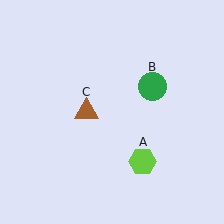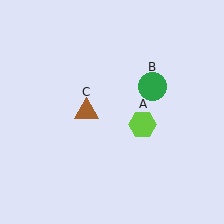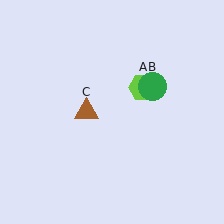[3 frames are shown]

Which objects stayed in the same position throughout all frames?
Green circle (object B) and brown triangle (object C) remained stationary.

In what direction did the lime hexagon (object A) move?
The lime hexagon (object A) moved up.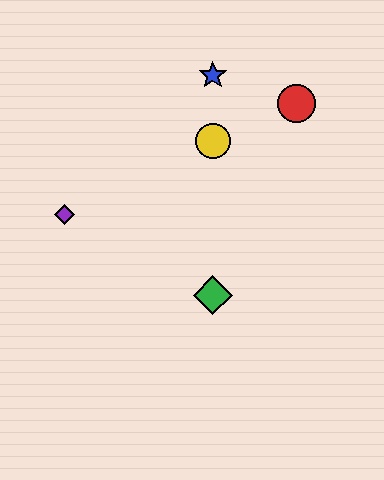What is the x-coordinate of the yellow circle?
The yellow circle is at x≈213.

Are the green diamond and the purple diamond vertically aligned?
No, the green diamond is at x≈213 and the purple diamond is at x≈65.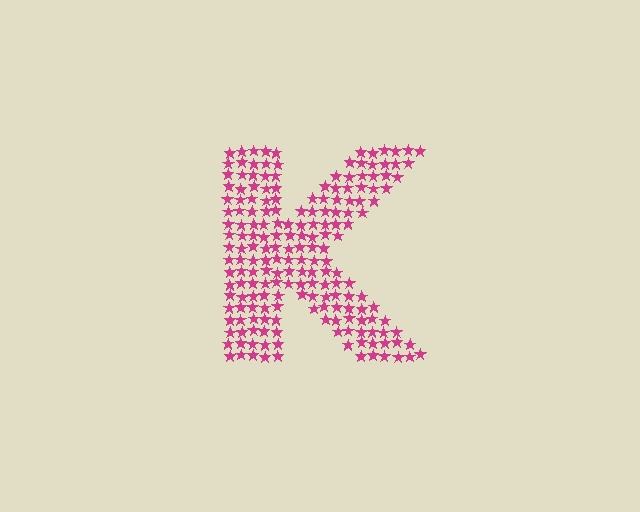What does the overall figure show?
The overall figure shows the letter K.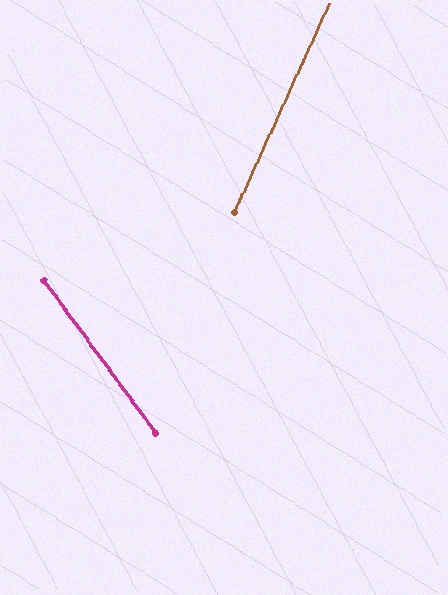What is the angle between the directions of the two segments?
Approximately 61 degrees.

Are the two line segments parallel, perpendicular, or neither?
Neither parallel nor perpendicular — they differ by about 61°.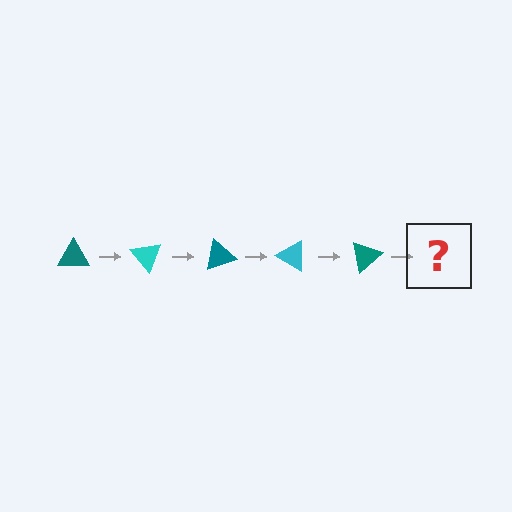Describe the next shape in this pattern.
It should be a cyan triangle, rotated 250 degrees from the start.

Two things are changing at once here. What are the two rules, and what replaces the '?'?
The two rules are that it rotates 50 degrees each step and the color cycles through teal and cyan. The '?' should be a cyan triangle, rotated 250 degrees from the start.